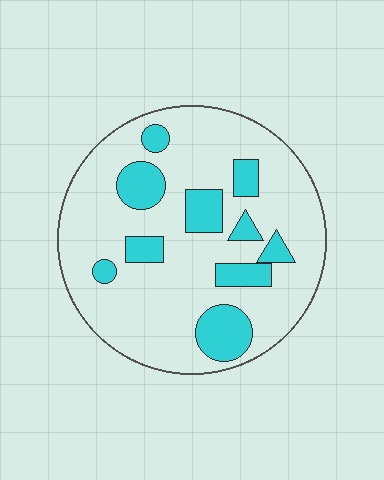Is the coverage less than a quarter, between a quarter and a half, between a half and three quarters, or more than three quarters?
Less than a quarter.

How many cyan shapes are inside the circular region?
10.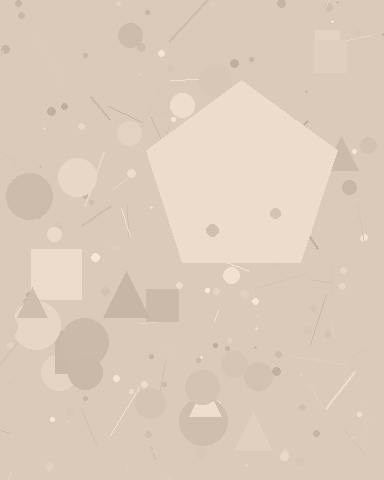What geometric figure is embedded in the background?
A pentagon is embedded in the background.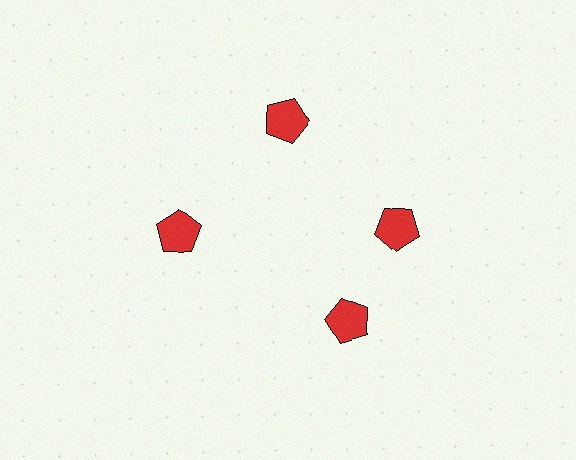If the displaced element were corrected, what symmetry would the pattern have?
It would have 4-fold rotational symmetry — the pattern would map onto itself every 90 degrees.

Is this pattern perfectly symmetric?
No. The 4 red pentagons are arranged in a ring, but one element near the 6 o'clock position is rotated out of alignment along the ring, breaking the 4-fold rotational symmetry.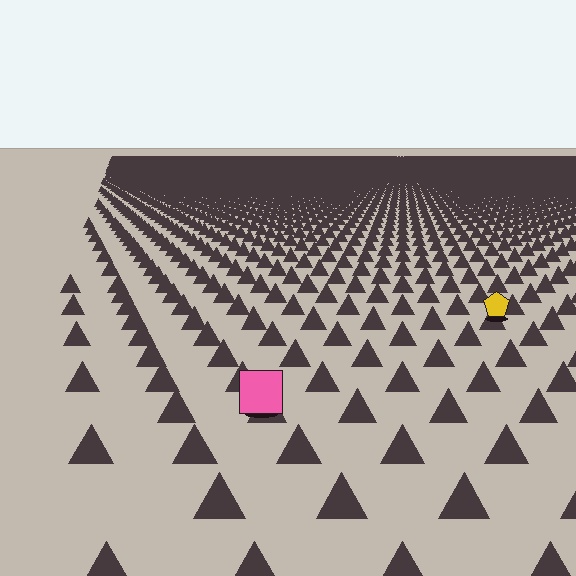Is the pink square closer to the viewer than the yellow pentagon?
Yes. The pink square is closer — you can tell from the texture gradient: the ground texture is coarser near it.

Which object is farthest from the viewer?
The yellow pentagon is farthest from the viewer. It appears smaller and the ground texture around it is denser.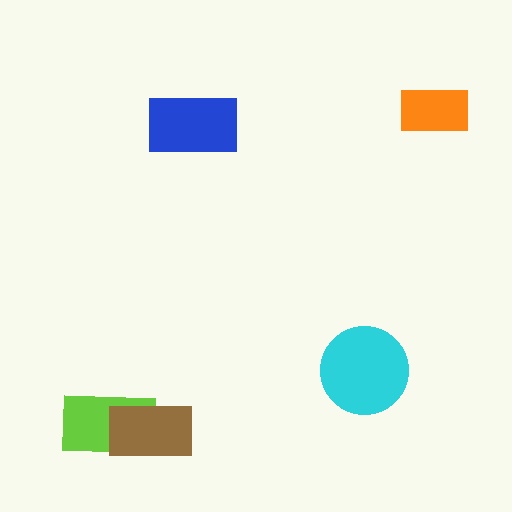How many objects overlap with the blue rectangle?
0 objects overlap with the blue rectangle.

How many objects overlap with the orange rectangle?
0 objects overlap with the orange rectangle.